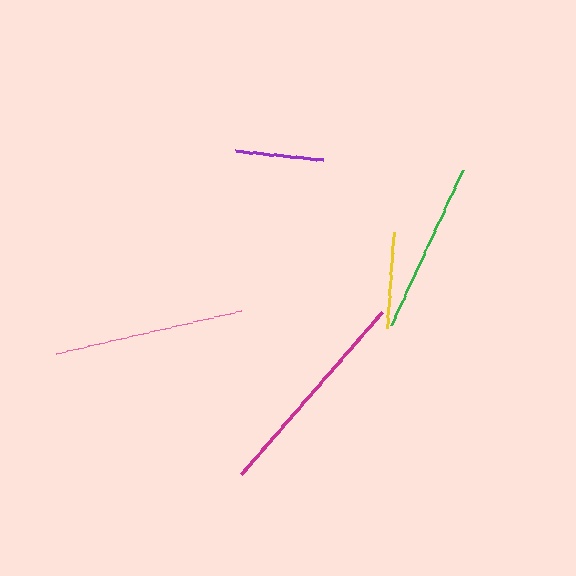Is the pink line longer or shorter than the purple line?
The pink line is longer than the purple line.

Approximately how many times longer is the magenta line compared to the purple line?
The magenta line is approximately 2.4 times the length of the purple line.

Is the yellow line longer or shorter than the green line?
The green line is longer than the yellow line.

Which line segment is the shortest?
The purple line is the shortest at approximately 88 pixels.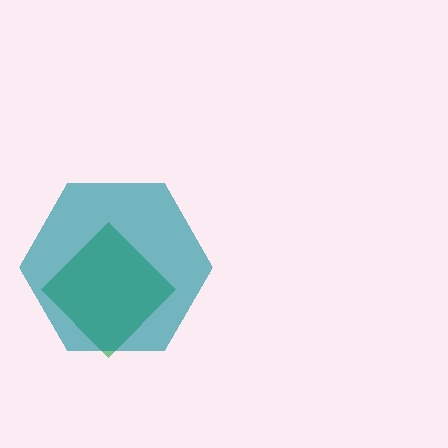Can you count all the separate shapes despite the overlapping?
Yes, there are 2 separate shapes.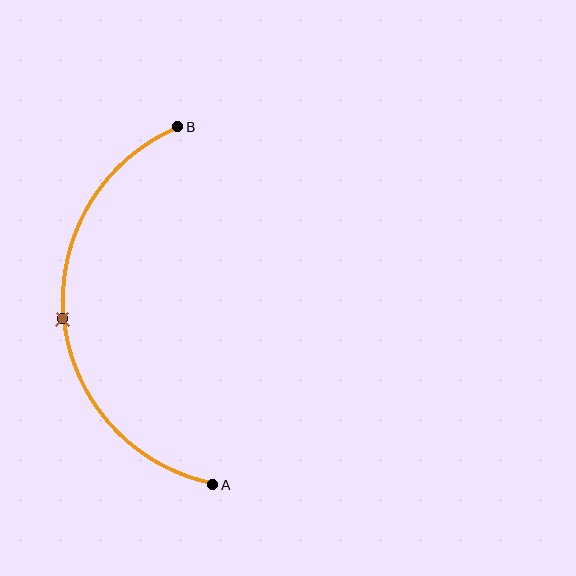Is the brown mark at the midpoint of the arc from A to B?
Yes. The brown mark lies on the arc at equal arc-length from both A and B — it is the arc midpoint.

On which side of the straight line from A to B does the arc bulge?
The arc bulges to the left of the straight line connecting A and B.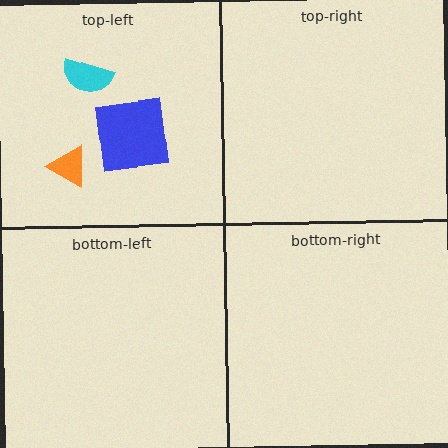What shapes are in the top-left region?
The cyan semicircle, the orange triangle, the blue square.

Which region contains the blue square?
The top-left region.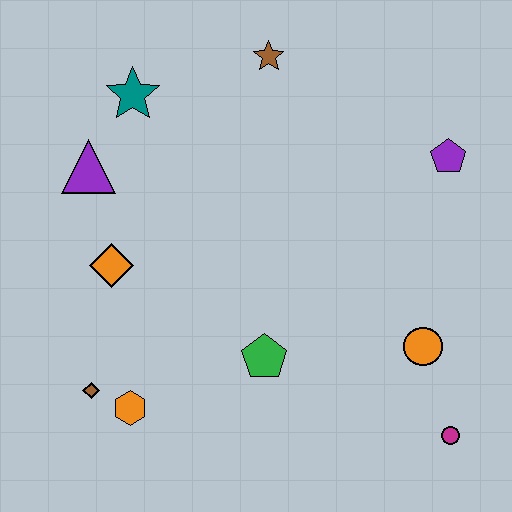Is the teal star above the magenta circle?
Yes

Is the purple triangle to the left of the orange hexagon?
Yes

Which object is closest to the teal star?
The purple triangle is closest to the teal star.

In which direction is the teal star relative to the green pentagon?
The teal star is above the green pentagon.